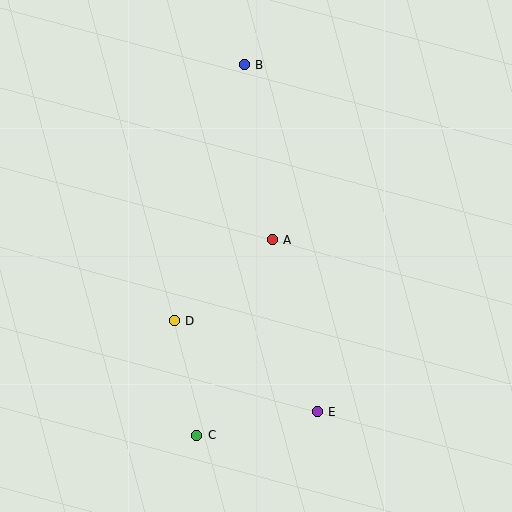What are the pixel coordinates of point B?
Point B is at (244, 65).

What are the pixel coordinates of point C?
Point C is at (197, 435).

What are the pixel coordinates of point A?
Point A is at (272, 240).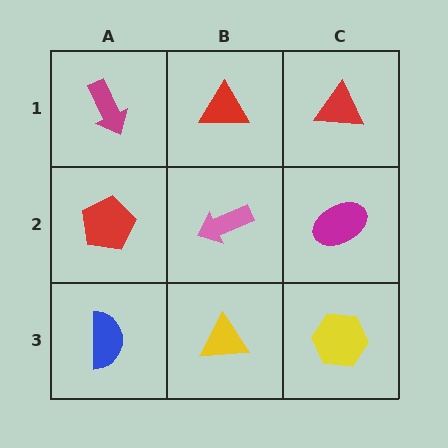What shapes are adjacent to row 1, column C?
A magenta ellipse (row 2, column C), a red triangle (row 1, column B).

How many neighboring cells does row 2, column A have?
3.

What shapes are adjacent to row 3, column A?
A red pentagon (row 2, column A), a yellow triangle (row 3, column B).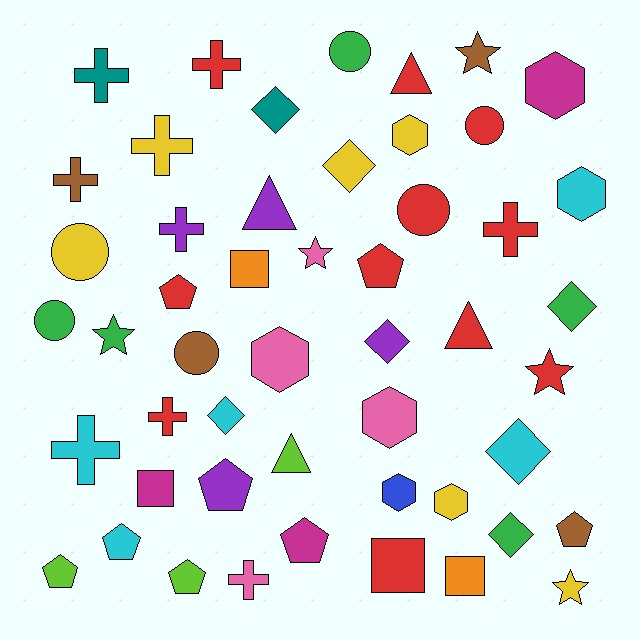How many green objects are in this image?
There are 5 green objects.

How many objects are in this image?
There are 50 objects.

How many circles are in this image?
There are 6 circles.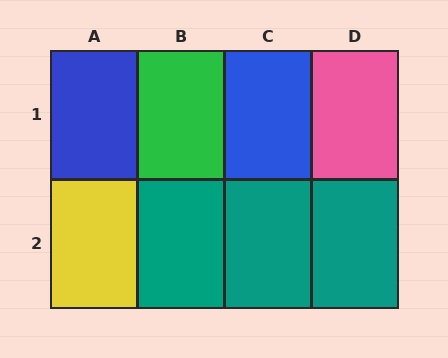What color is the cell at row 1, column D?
Pink.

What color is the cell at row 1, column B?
Green.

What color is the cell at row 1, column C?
Blue.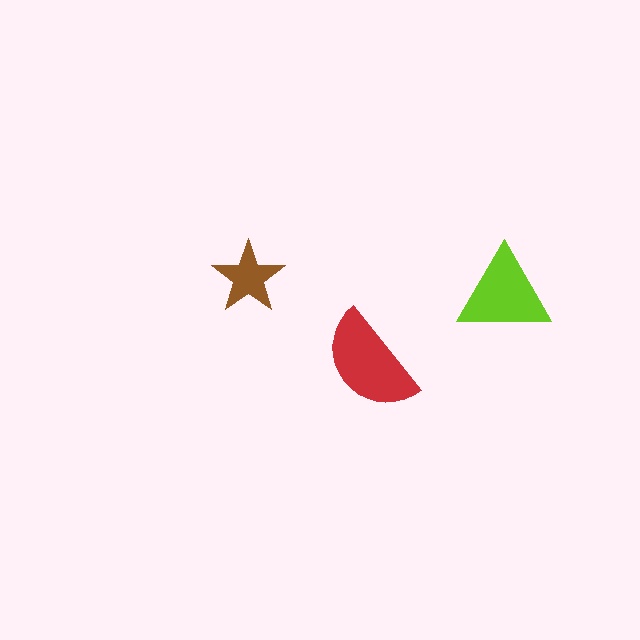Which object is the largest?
The red semicircle.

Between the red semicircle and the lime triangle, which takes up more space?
The red semicircle.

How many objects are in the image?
There are 3 objects in the image.